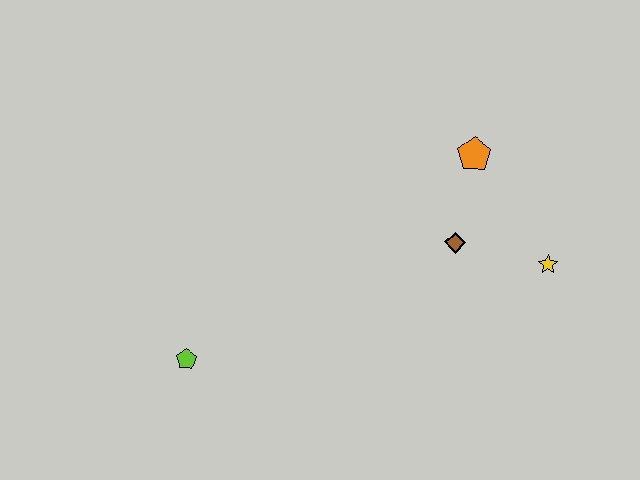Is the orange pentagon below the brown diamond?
No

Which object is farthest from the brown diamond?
The lime pentagon is farthest from the brown diamond.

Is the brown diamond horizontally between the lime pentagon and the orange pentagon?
Yes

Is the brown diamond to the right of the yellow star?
No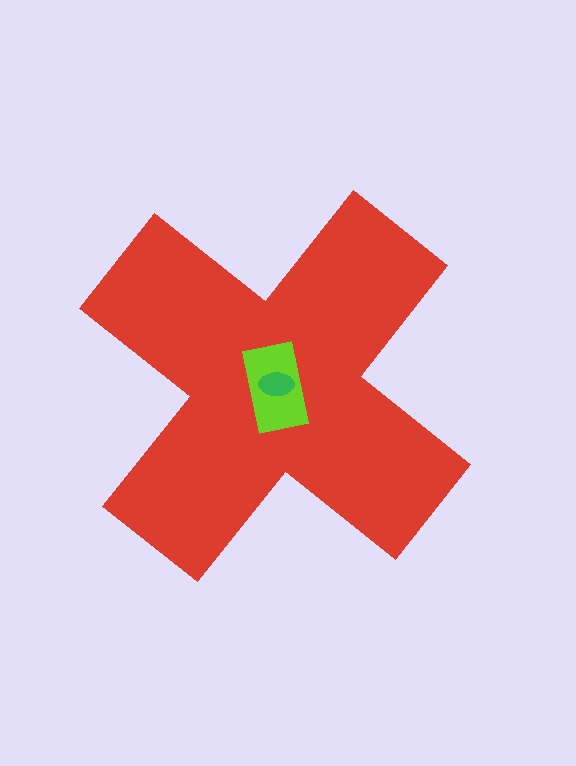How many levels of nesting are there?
3.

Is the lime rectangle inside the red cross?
Yes.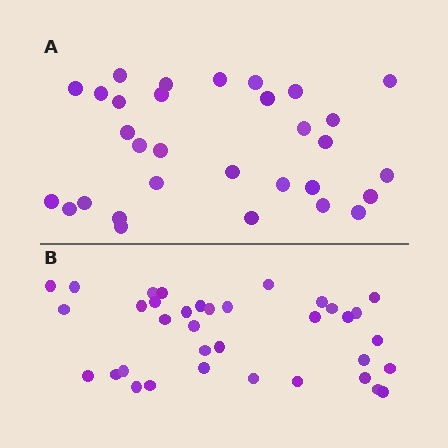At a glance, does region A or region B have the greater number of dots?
Region B (the bottom region) has more dots.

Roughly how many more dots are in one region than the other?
Region B has about 5 more dots than region A.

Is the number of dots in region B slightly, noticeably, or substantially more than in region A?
Region B has only slightly more — the two regions are fairly close. The ratio is roughly 1.2 to 1.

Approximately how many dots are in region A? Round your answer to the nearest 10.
About 30 dots. (The exact count is 31, which rounds to 30.)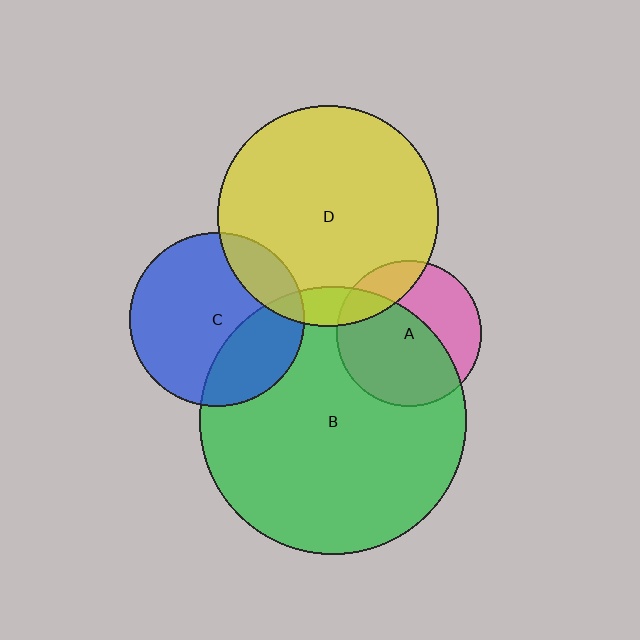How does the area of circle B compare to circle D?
Approximately 1.5 times.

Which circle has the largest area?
Circle B (green).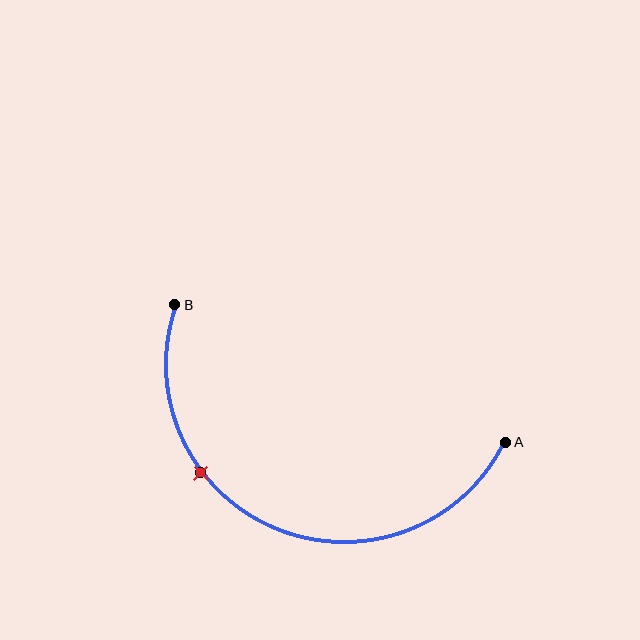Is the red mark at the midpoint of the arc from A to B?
No. The red mark lies on the arc but is closer to endpoint B. The arc midpoint would be at the point on the curve equidistant along the arc from both A and B.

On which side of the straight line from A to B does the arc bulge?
The arc bulges below the straight line connecting A and B.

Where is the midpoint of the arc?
The arc midpoint is the point on the curve farthest from the straight line joining A and B. It sits below that line.